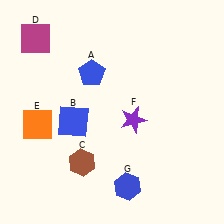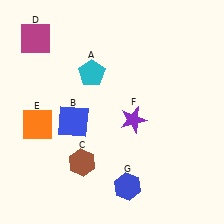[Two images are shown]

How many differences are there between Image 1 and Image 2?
There is 1 difference between the two images.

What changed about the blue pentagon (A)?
In Image 1, A is blue. In Image 2, it changed to cyan.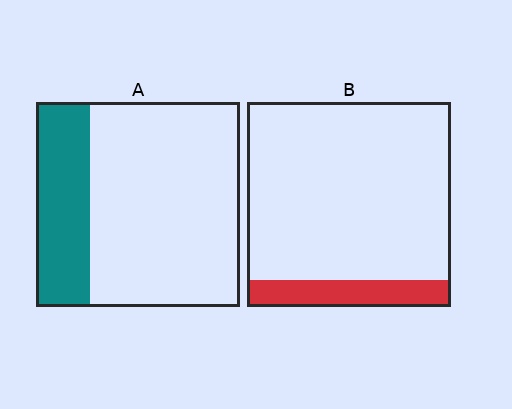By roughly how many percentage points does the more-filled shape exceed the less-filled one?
By roughly 15 percentage points (A over B).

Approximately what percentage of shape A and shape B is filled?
A is approximately 25% and B is approximately 15%.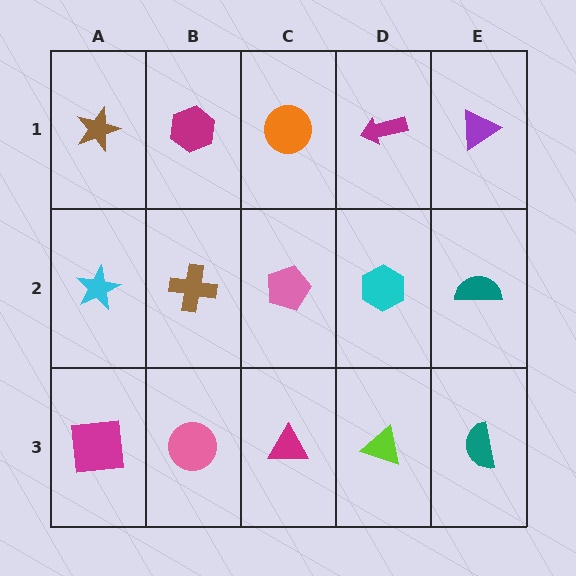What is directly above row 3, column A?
A cyan star.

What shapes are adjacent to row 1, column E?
A teal semicircle (row 2, column E), a magenta arrow (row 1, column D).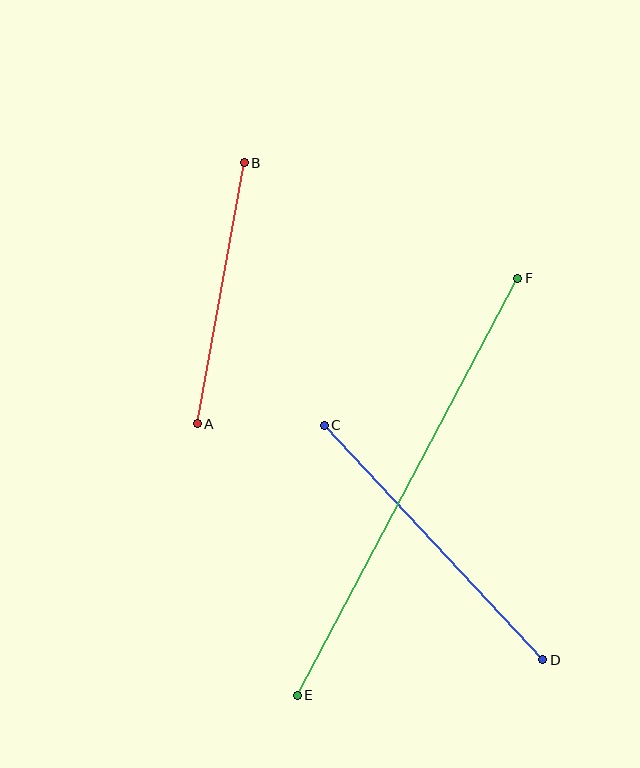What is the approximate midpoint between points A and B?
The midpoint is at approximately (221, 293) pixels.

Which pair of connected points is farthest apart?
Points E and F are farthest apart.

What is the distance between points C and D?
The distance is approximately 320 pixels.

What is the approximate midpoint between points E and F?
The midpoint is at approximately (408, 487) pixels.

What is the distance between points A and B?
The distance is approximately 265 pixels.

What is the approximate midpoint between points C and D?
The midpoint is at approximately (433, 543) pixels.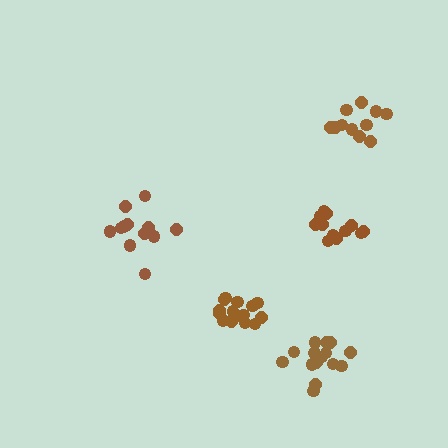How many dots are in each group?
Group 1: 12 dots, Group 2: 12 dots, Group 3: 12 dots, Group 4: 15 dots, Group 5: 15 dots (66 total).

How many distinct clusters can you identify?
There are 5 distinct clusters.